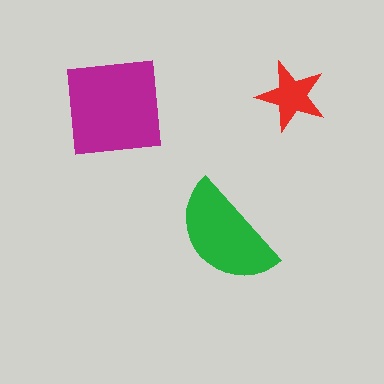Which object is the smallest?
The red star.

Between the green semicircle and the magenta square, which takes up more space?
The magenta square.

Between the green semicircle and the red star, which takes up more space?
The green semicircle.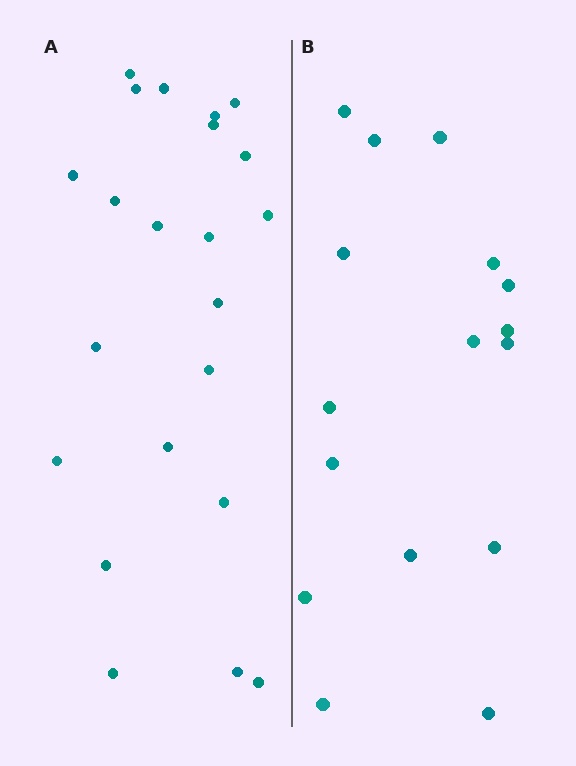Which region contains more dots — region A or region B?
Region A (the left region) has more dots.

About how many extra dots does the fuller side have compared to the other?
Region A has about 6 more dots than region B.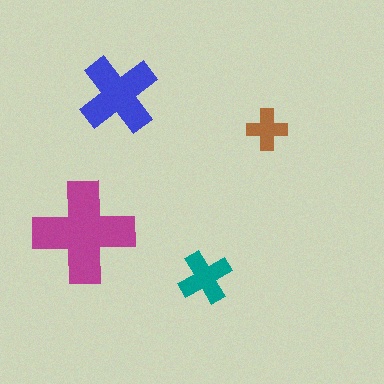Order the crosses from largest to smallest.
the magenta one, the blue one, the teal one, the brown one.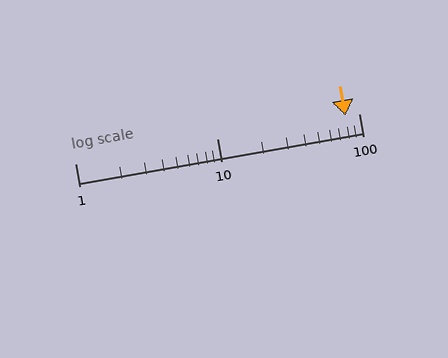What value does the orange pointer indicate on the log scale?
The pointer indicates approximately 80.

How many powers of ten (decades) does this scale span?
The scale spans 2 decades, from 1 to 100.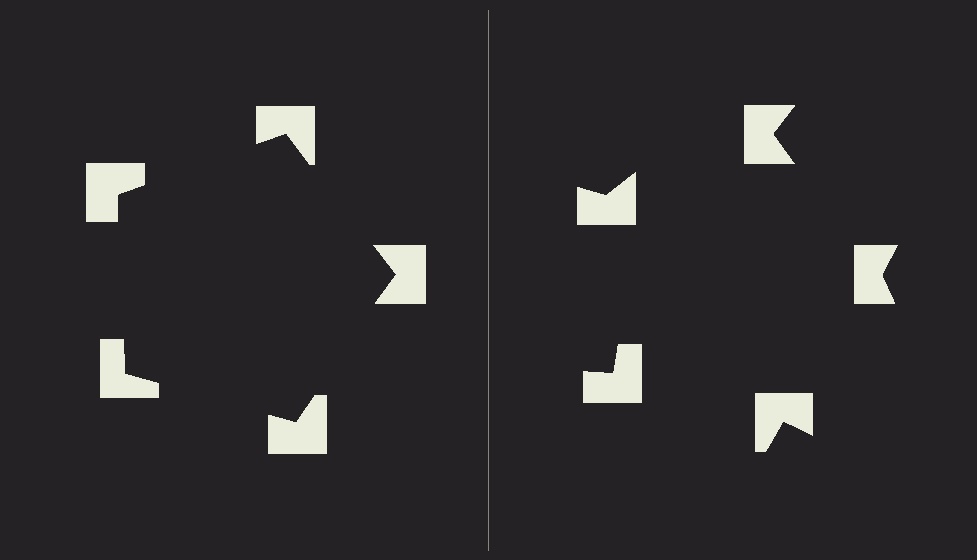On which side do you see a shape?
An illusory pentagon appears on the left side. On the right side the wedge cuts are rotated, so no coherent shape forms.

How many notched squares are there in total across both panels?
10 — 5 on each side.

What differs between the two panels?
The notched squares are positioned identically on both sides; only the wedge orientations differ. On the left they align to a pentagon; on the right they are misaligned.